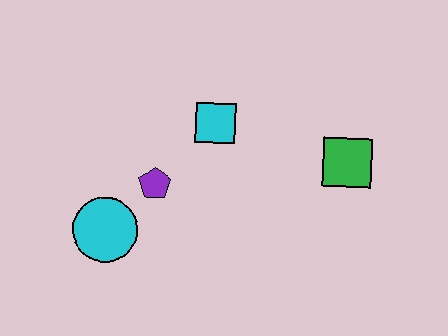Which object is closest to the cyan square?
The purple pentagon is closest to the cyan square.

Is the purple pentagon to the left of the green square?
Yes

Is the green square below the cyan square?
Yes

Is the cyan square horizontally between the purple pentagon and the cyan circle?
No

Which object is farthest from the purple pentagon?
The green square is farthest from the purple pentagon.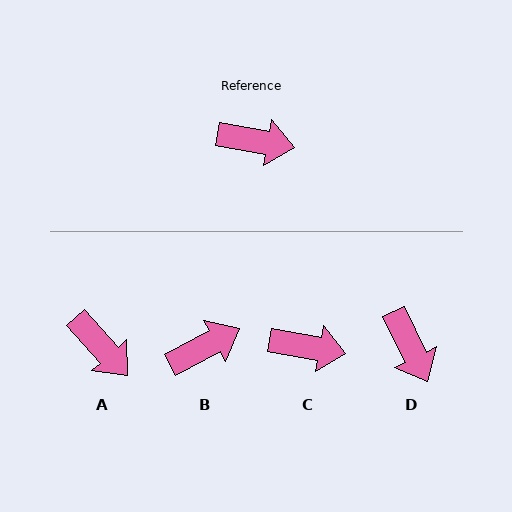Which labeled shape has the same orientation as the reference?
C.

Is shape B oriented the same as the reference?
No, it is off by about 37 degrees.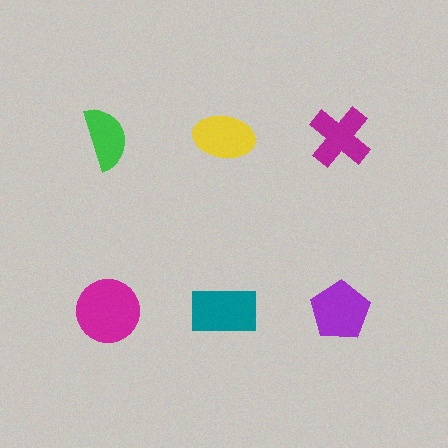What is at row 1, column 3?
A magenta cross.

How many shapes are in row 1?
3 shapes.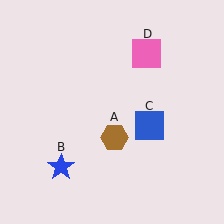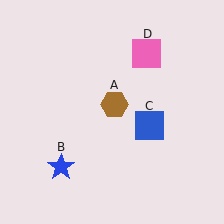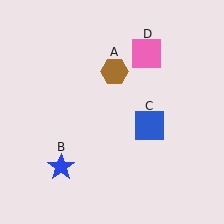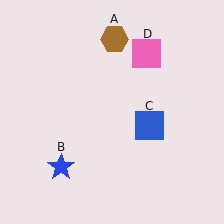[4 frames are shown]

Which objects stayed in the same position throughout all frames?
Blue star (object B) and blue square (object C) and pink square (object D) remained stationary.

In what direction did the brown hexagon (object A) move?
The brown hexagon (object A) moved up.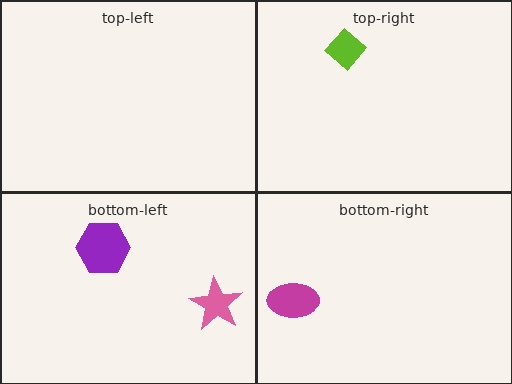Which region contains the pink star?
The bottom-left region.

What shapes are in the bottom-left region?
The purple hexagon, the pink star.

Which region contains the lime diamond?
The top-right region.